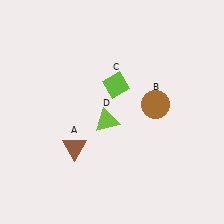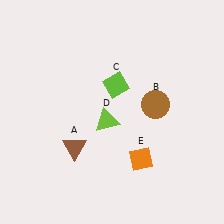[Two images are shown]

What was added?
An orange diamond (E) was added in Image 2.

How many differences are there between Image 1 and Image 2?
There is 1 difference between the two images.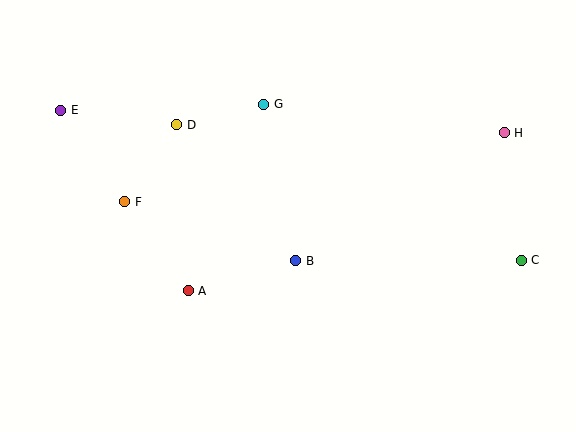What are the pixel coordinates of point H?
Point H is at (504, 133).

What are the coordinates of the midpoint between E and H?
The midpoint between E and H is at (282, 121).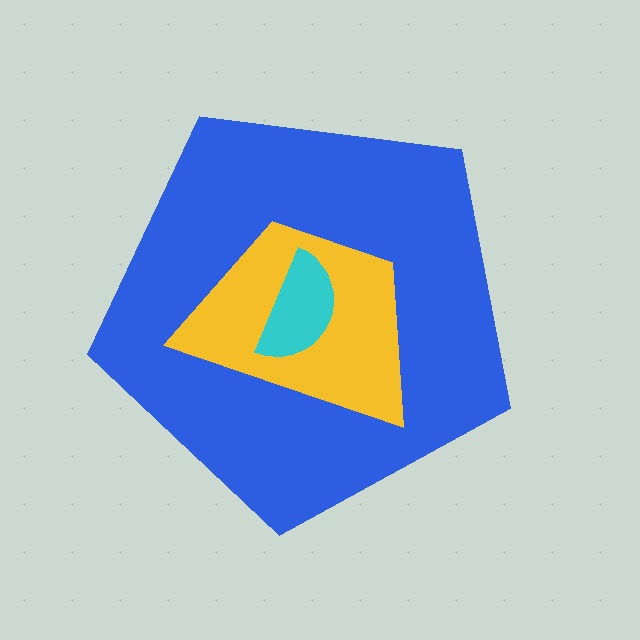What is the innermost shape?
The cyan semicircle.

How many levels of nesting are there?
3.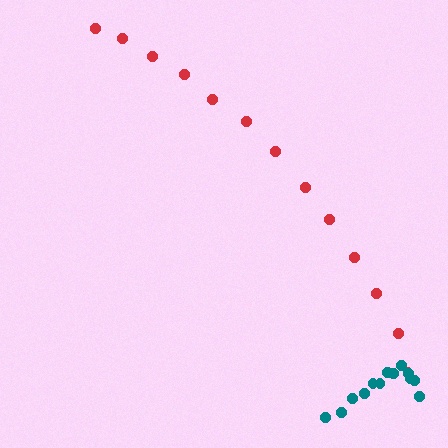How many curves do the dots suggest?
There are 2 distinct paths.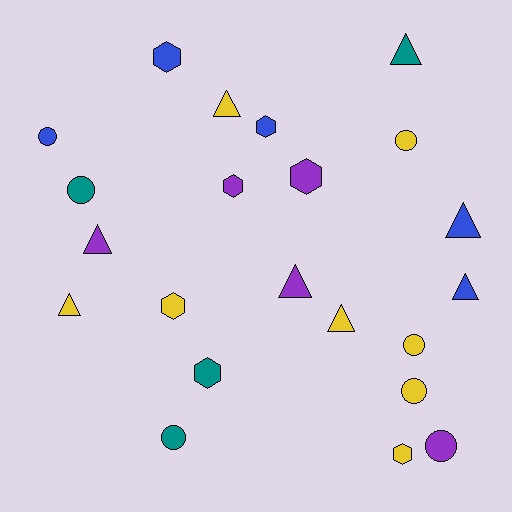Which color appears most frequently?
Yellow, with 8 objects.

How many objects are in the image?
There are 22 objects.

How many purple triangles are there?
There are 2 purple triangles.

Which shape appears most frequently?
Triangle, with 8 objects.